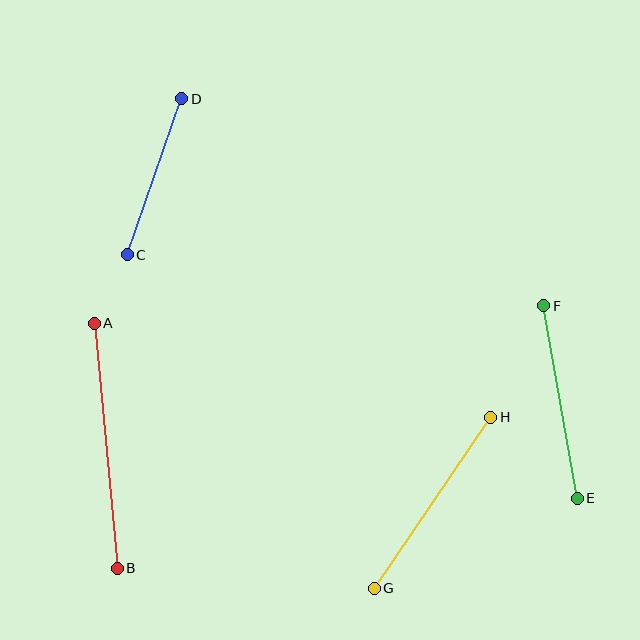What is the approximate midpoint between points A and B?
The midpoint is at approximately (106, 446) pixels.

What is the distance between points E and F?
The distance is approximately 195 pixels.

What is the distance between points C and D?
The distance is approximately 165 pixels.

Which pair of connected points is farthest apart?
Points A and B are farthest apart.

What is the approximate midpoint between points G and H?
The midpoint is at approximately (432, 503) pixels.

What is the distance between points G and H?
The distance is approximately 207 pixels.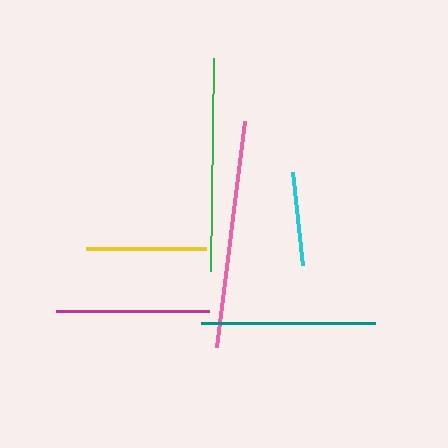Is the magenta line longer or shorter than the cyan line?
The magenta line is longer than the cyan line.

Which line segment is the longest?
The pink line is the longest at approximately 228 pixels.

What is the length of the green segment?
The green segment is approximately 213 pixels long.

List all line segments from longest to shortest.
From longest to shortest: pink, green, teal, magenta, yellow, cyan.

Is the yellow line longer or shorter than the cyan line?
The yellow line is longer than the cyan line.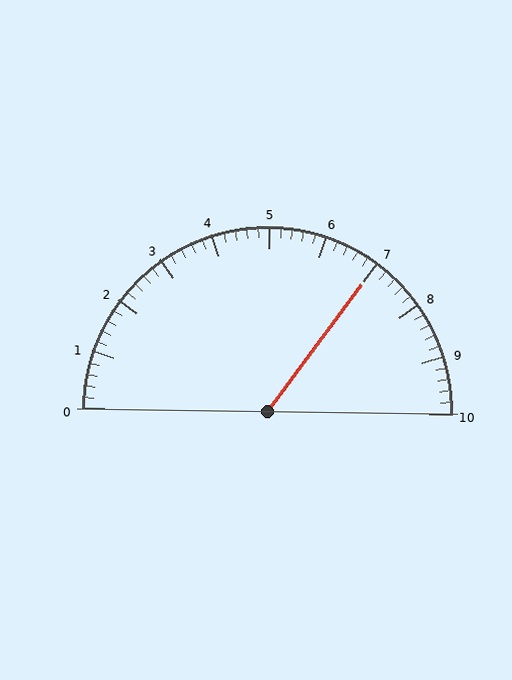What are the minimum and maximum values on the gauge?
The gauge ranges from 0 to 10.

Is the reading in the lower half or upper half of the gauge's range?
The reading is in the upper half of the range (0 to 10).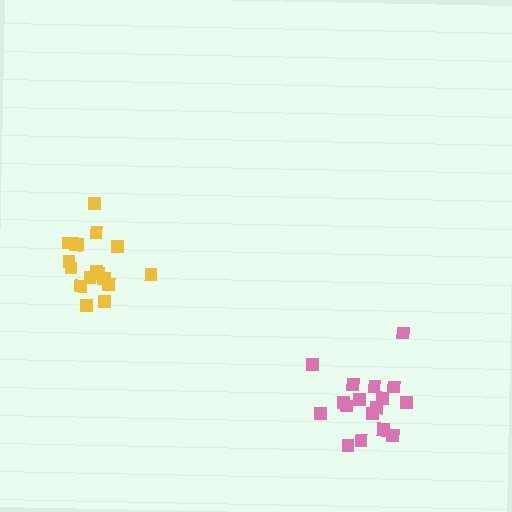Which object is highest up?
The yellow cluster is topmost.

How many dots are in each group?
Group 1: 17 dots, Group 2: 18 dots (35 total).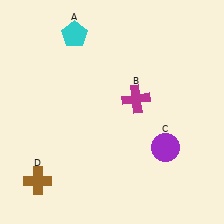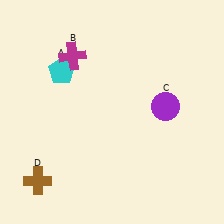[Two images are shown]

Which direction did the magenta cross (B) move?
The magenta cross (B) moved left.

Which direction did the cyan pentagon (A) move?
The cyan pentagon (A) moved down.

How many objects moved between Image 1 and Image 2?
3 objects moved between the two images.